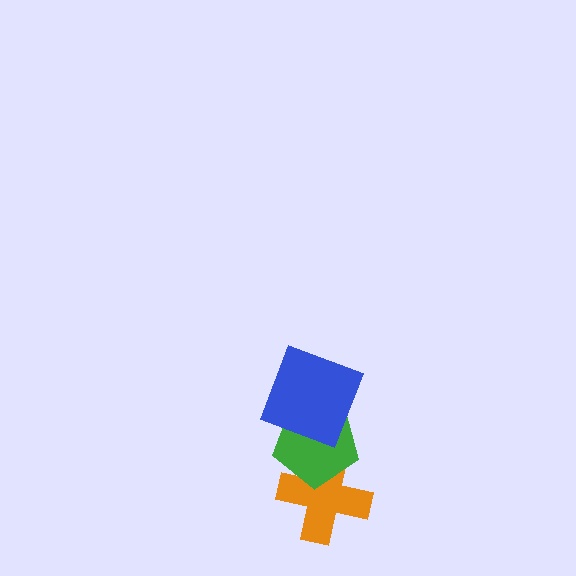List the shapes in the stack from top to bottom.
From top to bottom: the blue square, the green pentagon, the orange cross.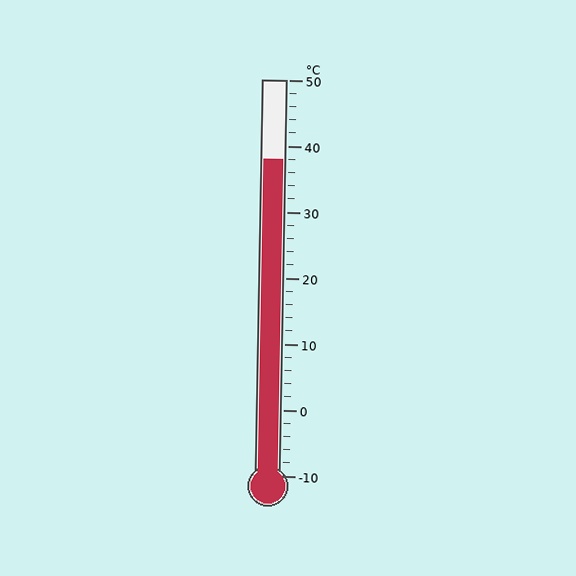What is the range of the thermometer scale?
The thermometer scale ranges from -10°C to 50°C.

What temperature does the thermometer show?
The thermometer shows approximately 38°C.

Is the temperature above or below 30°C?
The temperature is above 30°C.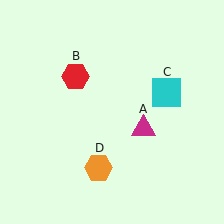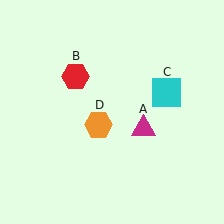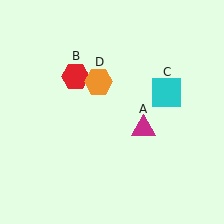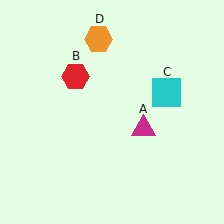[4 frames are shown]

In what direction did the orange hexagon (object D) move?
The orange hexagon (object D) moved up.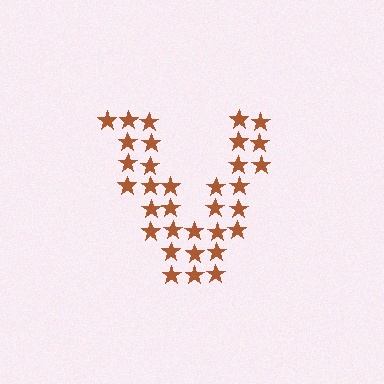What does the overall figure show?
The overall figure shows the letter V.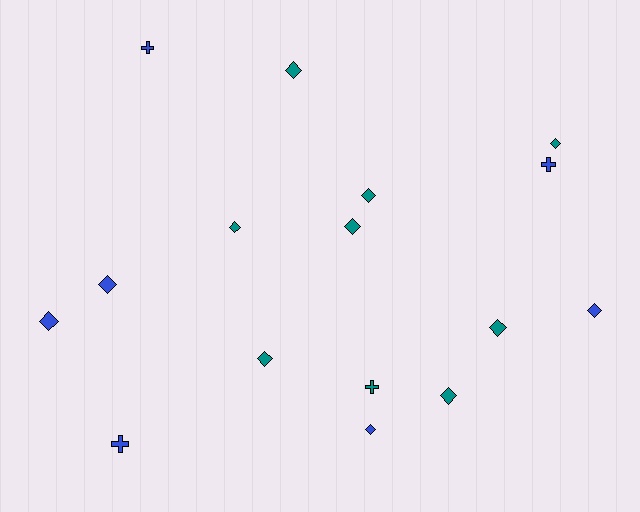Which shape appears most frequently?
Diamond, with 12 objects.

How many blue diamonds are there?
There are 4 blue diamonds.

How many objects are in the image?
There are 16 objects.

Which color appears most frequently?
Teal, with 9 objects.